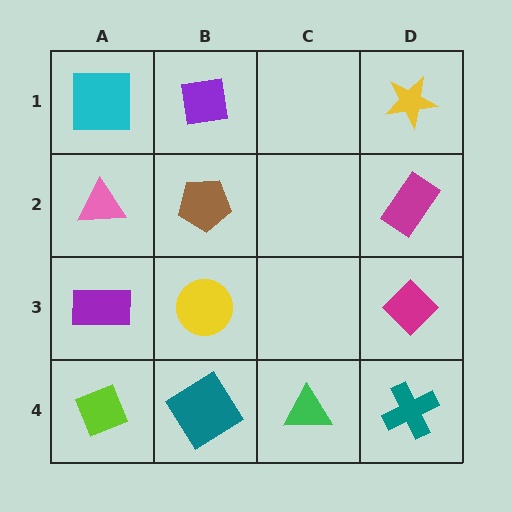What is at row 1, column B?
A purple square.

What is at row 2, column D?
A magenta rectangle.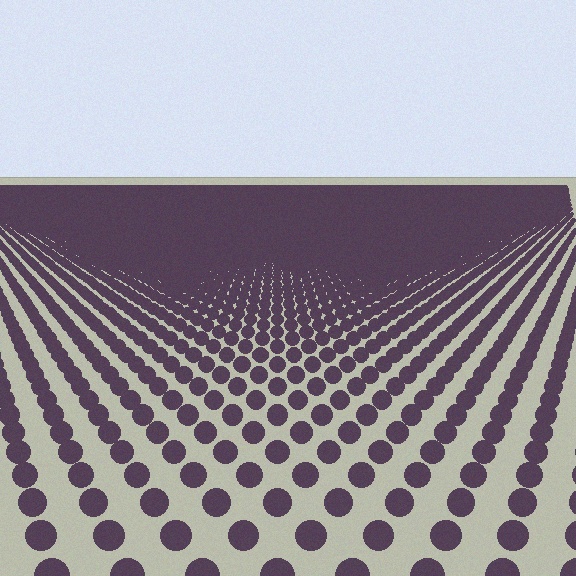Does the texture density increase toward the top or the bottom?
Density increases toward the top.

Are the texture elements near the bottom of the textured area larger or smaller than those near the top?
Larger. Near the bottom, elements are closer to the viewer and appear at a bigger on-screen size.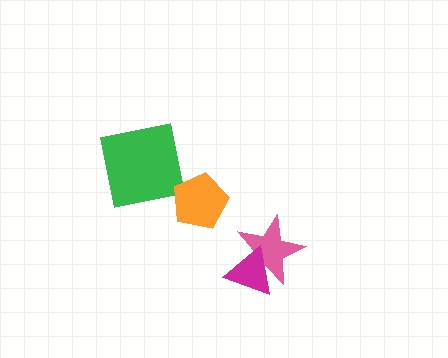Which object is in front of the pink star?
The magenta triangle is in front of the pink star.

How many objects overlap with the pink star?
1 object overlaps with the pink star.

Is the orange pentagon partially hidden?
No, no other shape covers it.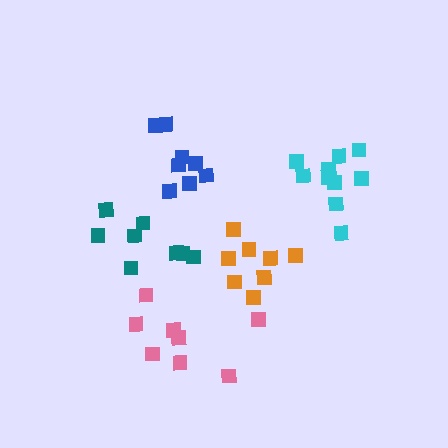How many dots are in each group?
Group 1: 8 dots, Group 2: 8 dots, Group 3: 8 dots, Group 4: 8 dots, Group 5: 10 dots (42 total).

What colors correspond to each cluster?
The clusters are colored: pink, orange, teal, blue, cyan.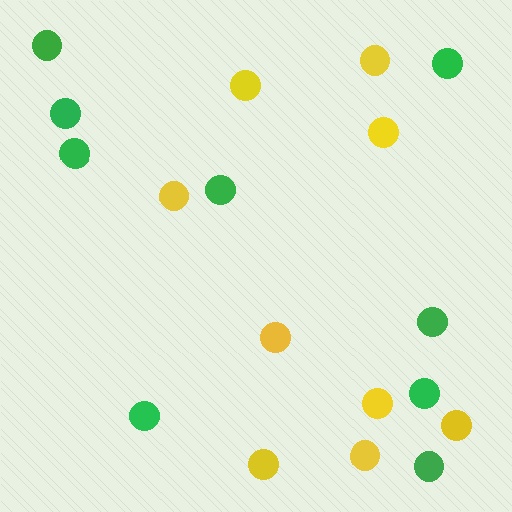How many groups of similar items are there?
There are 2 groups: one group of yellow circles (9) and one group of green circles (9).